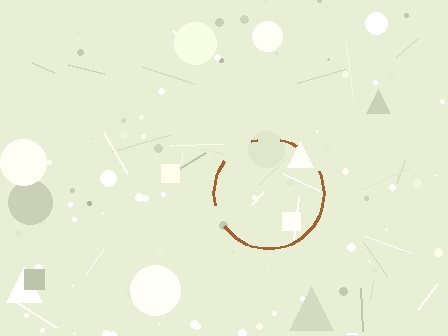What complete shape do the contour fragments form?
The contour fragments form a circle.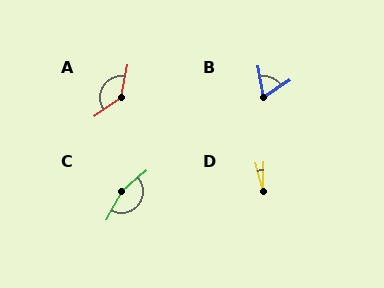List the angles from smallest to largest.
D (17°), B (65°), A (136°), C (159°).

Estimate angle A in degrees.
Approximately 136 degrees.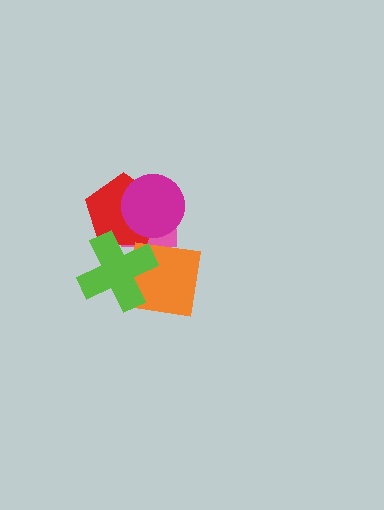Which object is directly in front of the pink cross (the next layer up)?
The red pentagon is directly in front of the pink cross.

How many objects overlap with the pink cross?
4 objects overlap with the pink cross.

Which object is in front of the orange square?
The lime cross is in front of the orange square.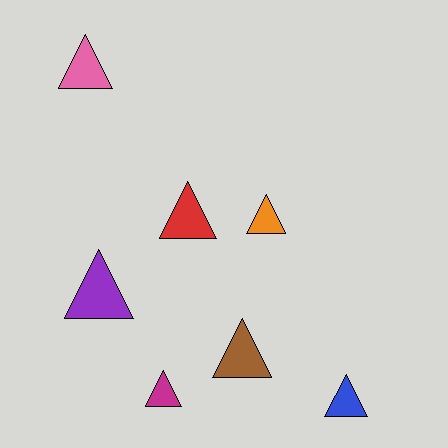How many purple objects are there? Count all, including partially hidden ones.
There is 1 purple object.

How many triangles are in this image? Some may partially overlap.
There are 7 triangles.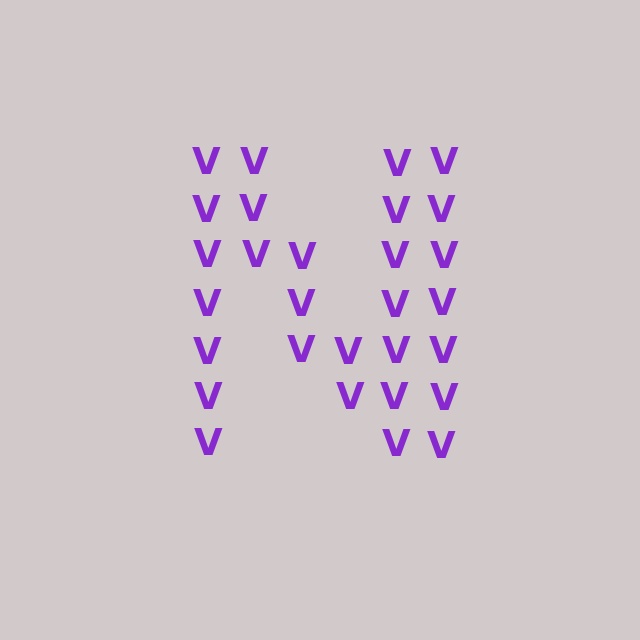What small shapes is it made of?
It is made of small letter V's.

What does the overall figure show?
The overall figure shows the letter N.